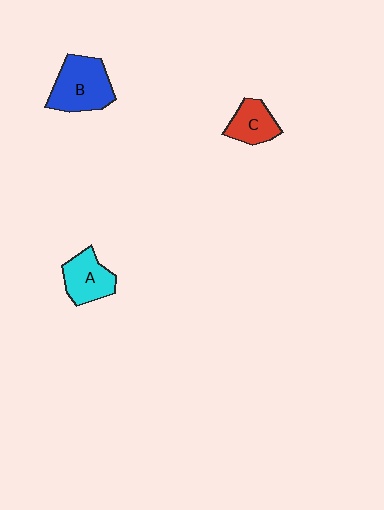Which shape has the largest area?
Shape B (blue).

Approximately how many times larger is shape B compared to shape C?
Approximately 1.6 times.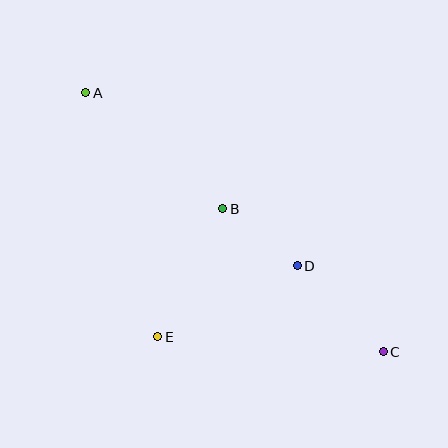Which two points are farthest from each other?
Points A and C are farthest from each other.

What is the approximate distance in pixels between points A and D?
The distance between A and D is approximately 273 pixels.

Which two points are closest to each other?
Points B and D are closest to each other.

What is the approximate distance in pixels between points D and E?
The distance between D and E is approximately 157 pixels.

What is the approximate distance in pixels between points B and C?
The distance between B and C is approximately 215 pixels.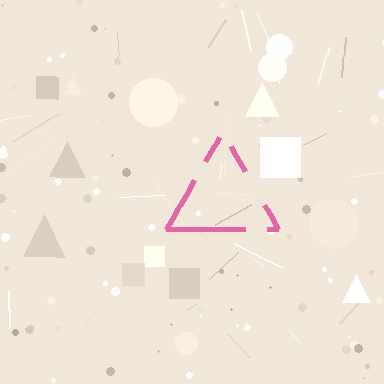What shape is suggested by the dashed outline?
The dashed outline suggests a triangle.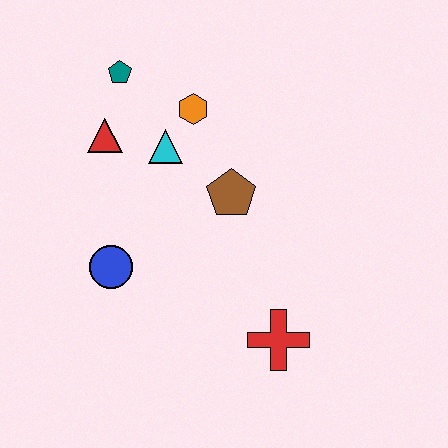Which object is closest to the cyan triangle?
The orange hexagon is closest to the cyan triangle.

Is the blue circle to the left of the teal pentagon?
Yes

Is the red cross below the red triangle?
Yes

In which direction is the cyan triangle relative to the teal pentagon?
The cyan triangle is below the teal pentagon.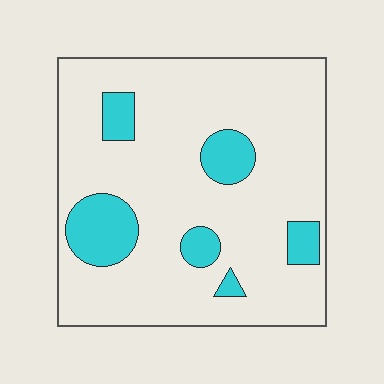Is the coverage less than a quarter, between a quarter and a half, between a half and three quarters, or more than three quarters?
Less than a quarter.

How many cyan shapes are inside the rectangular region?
6.